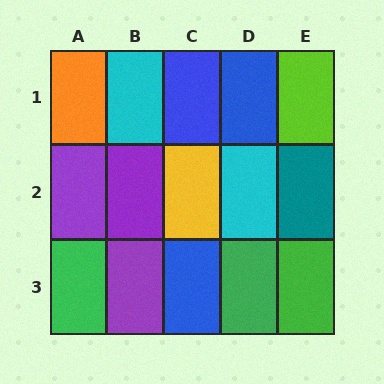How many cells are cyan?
2 cells are cyan.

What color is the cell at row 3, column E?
Green.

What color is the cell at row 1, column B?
Cyan.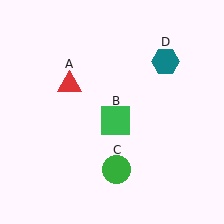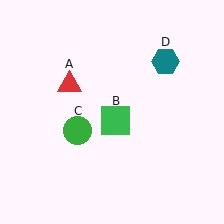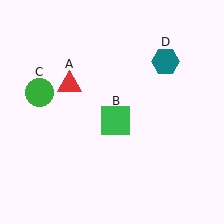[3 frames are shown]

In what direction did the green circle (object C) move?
The green circle (object C) moved up and to the left.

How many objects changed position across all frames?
1 object changed position: green circle (object C).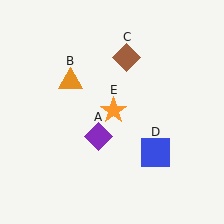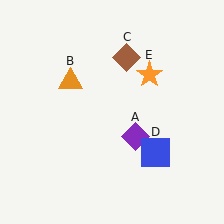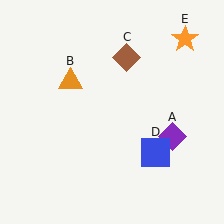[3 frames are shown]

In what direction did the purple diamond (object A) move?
The purple diamond (object A) moved right.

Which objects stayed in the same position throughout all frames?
Orange triangle (object B) and brown diamond (object C) and blue square (object D) remained stationary.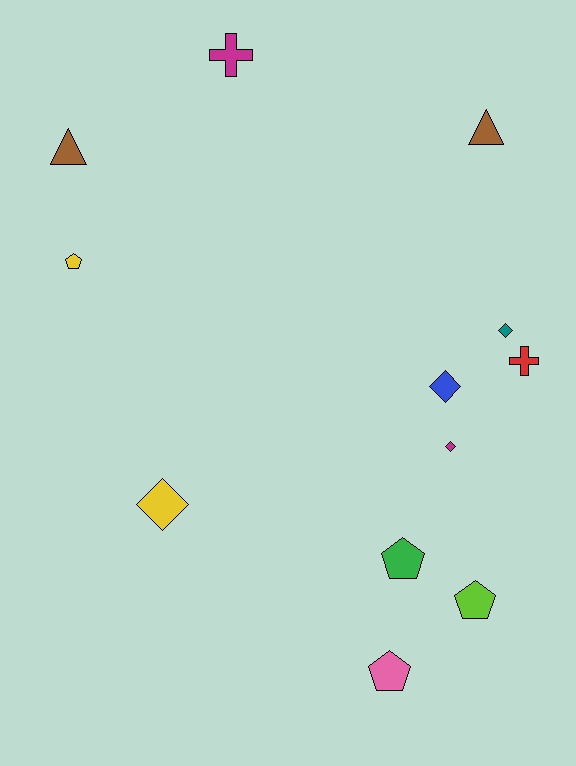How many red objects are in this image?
There is 1 red object.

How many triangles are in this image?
There are 2 triangles.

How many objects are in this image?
There are 12 objects.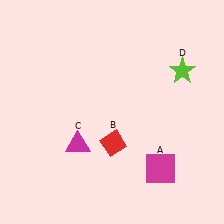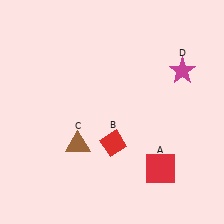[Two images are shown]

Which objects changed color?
A changed from magenta to red. C changed from magenta to brown. D changed from lime to magenta.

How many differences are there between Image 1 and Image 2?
There are 3 differences between the two images.